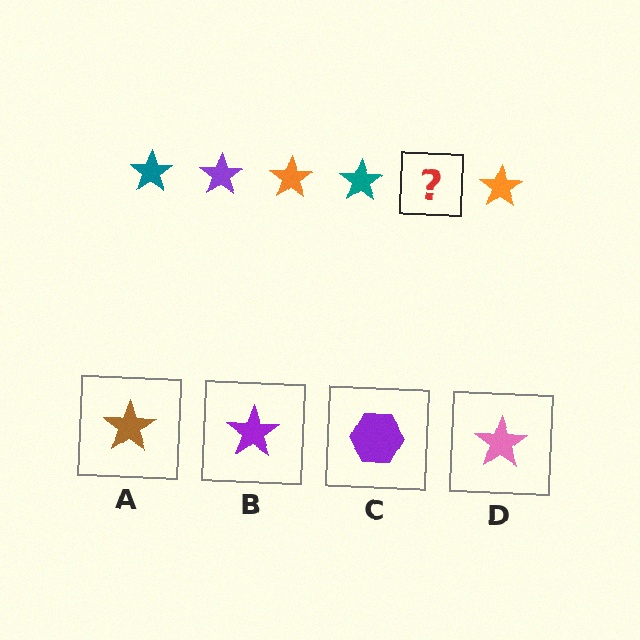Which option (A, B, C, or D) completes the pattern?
B.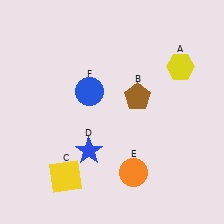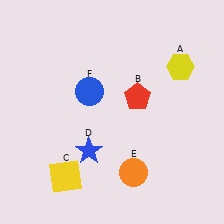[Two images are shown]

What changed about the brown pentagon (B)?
In Image 1, B is brown. In Image 2, it changed to red.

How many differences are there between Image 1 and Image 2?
There is 1 difference between the two images.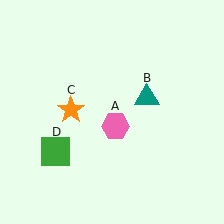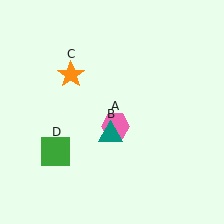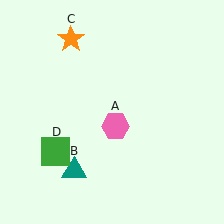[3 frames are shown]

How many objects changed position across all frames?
2 objects changed position: teal triangle (object B), orange star (object C).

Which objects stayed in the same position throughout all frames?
Pink hexagon (object A) and green square (object D) remained stationary.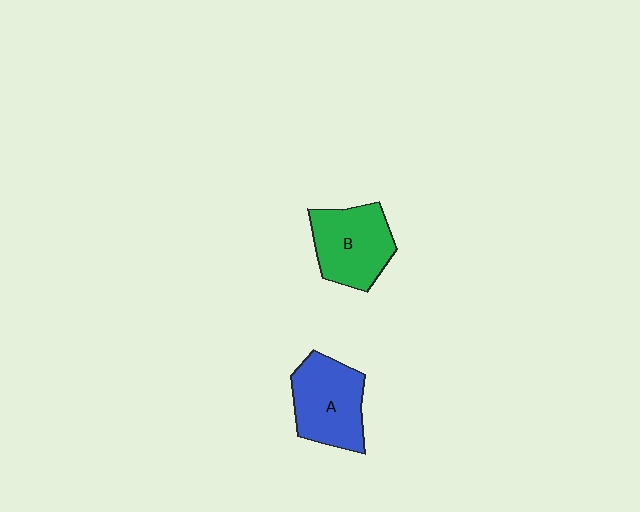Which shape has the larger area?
Shape A (blue).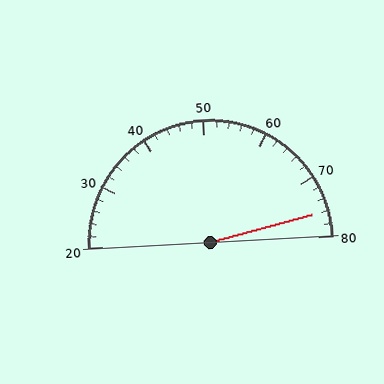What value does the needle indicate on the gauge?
The needle indicates approximately 76.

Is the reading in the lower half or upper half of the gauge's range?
The reading is in the upper half of the range (20 to 80).